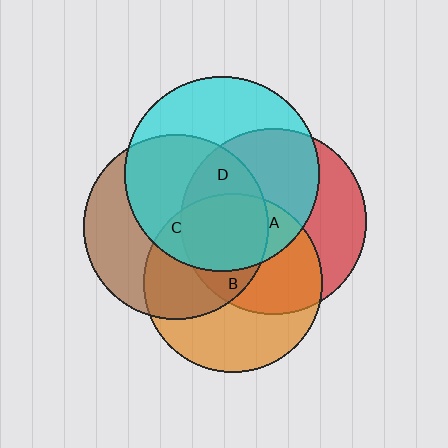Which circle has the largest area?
Circle D (cyan).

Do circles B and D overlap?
Yes.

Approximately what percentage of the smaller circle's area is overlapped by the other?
Approximately 35%.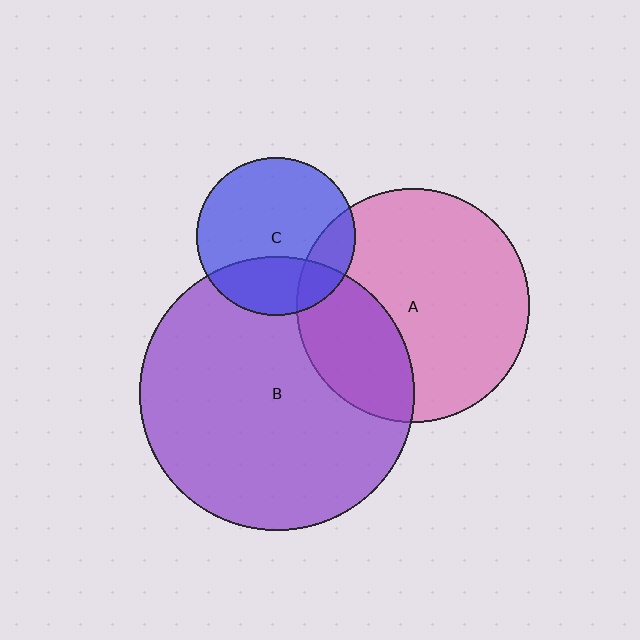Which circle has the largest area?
Circle B (purple).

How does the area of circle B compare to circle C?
Approximately 3.0 times.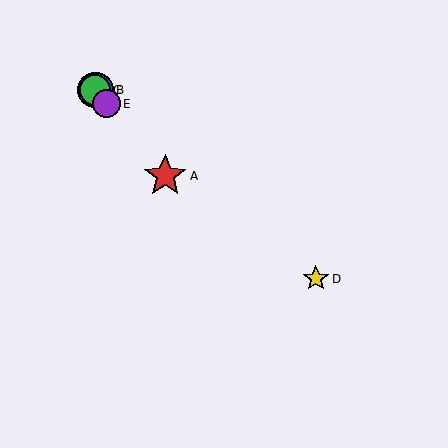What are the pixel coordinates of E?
Object E is at (106, 104).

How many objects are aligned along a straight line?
4 objects (A, B, C, E) are aligned along a straight line.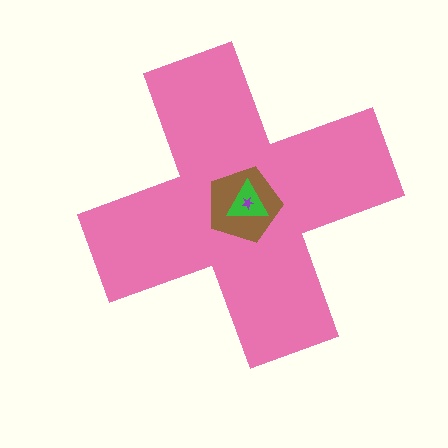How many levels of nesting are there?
4.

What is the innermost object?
The purple star.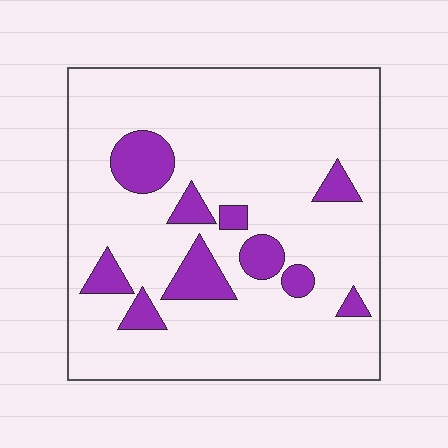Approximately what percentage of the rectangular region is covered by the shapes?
Approximately 15%.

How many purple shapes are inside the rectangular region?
10.